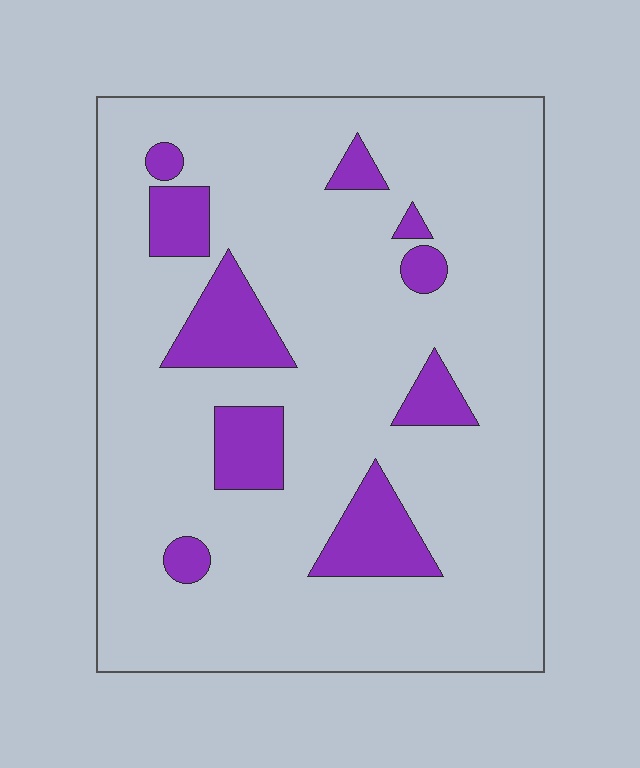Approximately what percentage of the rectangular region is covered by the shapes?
Approximately 15%.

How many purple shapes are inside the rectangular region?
10.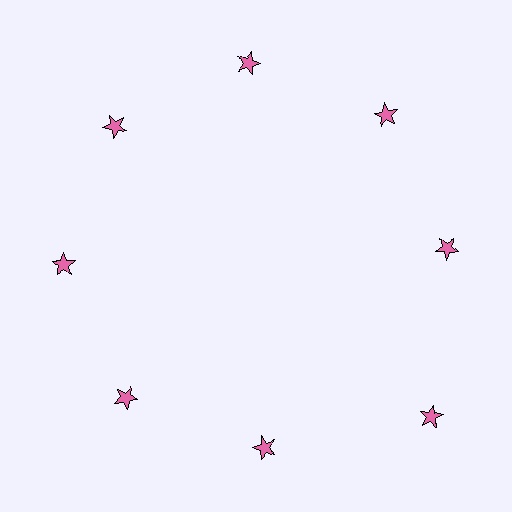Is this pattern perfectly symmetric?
No. The 8 pink stars are arranged in a ring, but one element near the 4 o'clock position is pushed outward from the center, breaking the 8-fold rotational symmetry.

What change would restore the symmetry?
The symmetry would be restored by moving it inward, back onto the ring so that all 8 stars sit at equal angles and equal distance from the center.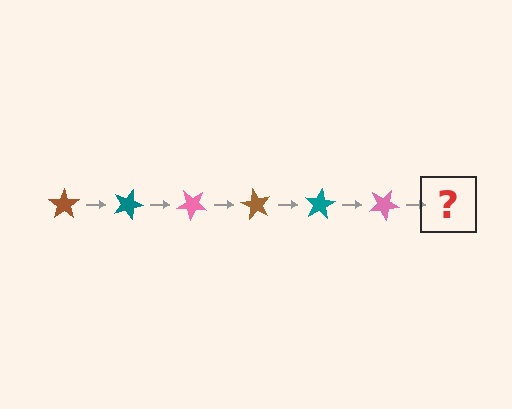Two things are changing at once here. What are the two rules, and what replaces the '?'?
The two rules are that it rotates 20 degrees each step and the color cycles through brown, teal, and pink. The '?' should be a brown star, rotated 120 degrees from the start.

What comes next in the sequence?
The next element should be a brown star, rotated 120 degrees from the start.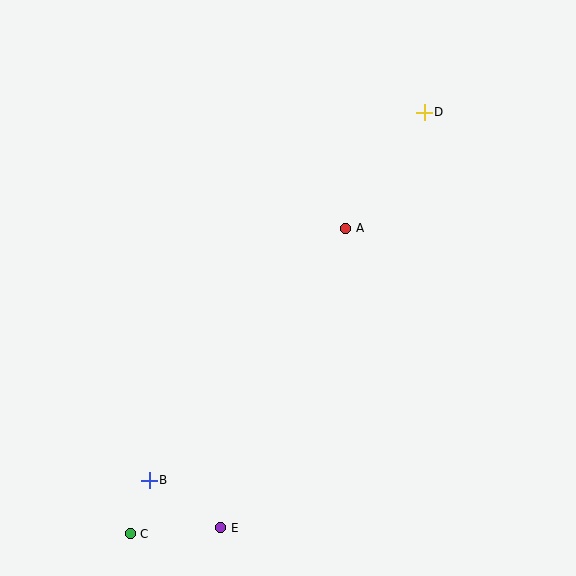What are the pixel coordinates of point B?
Point B is at (149, 480).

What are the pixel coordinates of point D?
Point D is at (424, 112).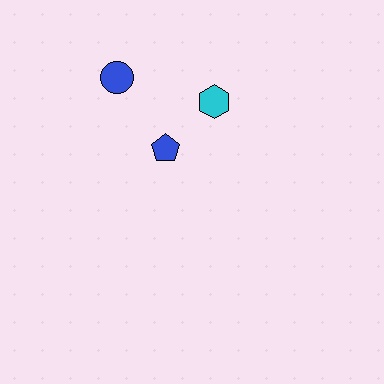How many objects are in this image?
There are 3 objects.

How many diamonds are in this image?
There are no diamonds.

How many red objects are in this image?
There are no red objects.